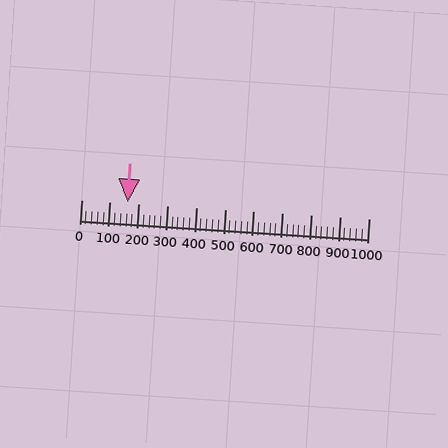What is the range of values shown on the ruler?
The ruler shows values from 0 to 1000.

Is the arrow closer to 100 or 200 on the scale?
The arrow is closer to 200.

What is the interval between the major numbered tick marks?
The major tick marks are spaced 100 units apart.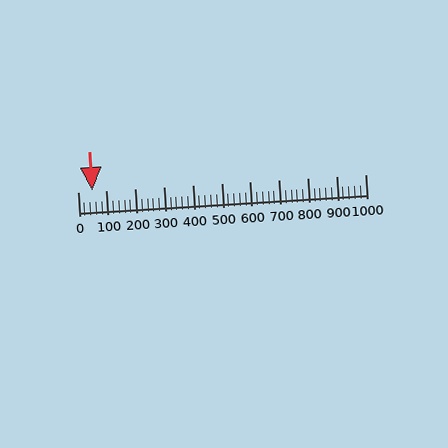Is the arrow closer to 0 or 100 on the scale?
The arrow is closer to 100.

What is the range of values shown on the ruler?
The ruler shows values from 0 to 1000.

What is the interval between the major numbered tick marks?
The major tick marks are spaced 100 units apart.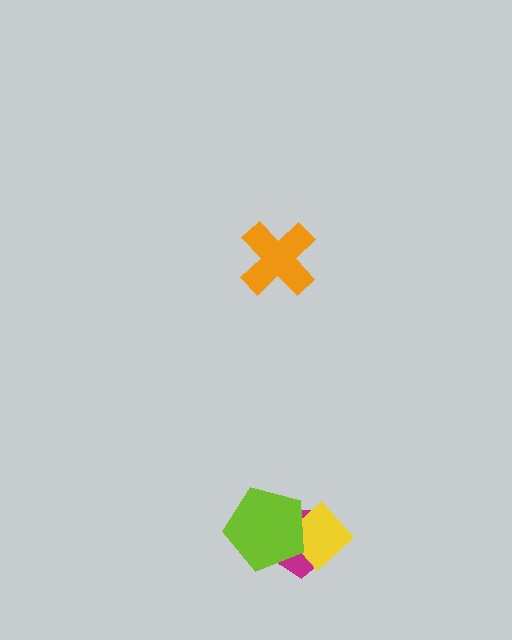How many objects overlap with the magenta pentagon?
2 objects overlap with the magenta pentagon.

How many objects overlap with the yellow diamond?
2 objects overlap with the yellow diamond.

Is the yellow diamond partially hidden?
Yes, it is partially covered by another shape.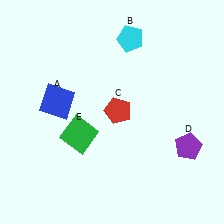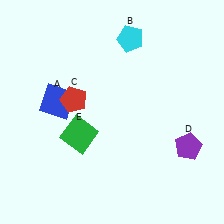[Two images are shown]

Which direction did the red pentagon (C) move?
The red pentagon (C) moved left.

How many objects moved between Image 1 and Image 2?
1 object moved between the two images.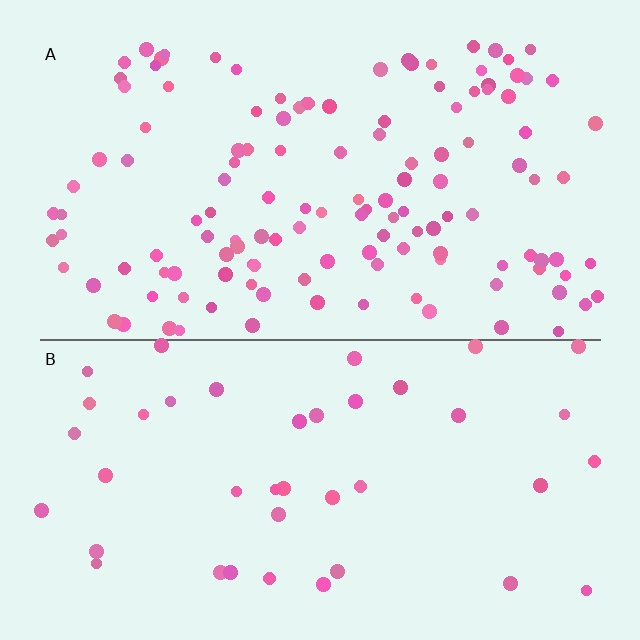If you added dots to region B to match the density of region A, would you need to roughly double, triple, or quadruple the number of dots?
Approximately triple.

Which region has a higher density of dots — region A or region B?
A (the top).